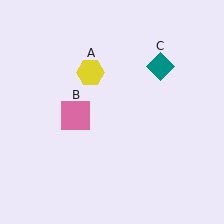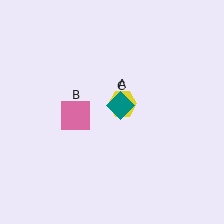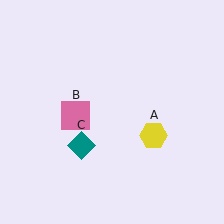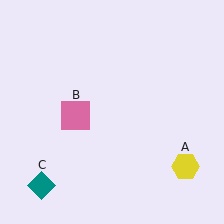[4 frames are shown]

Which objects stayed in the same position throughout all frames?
Pink square (object B) remained stationary.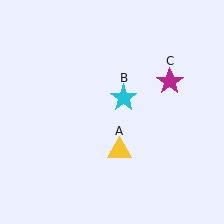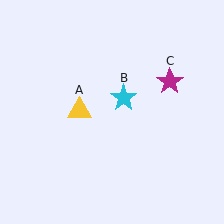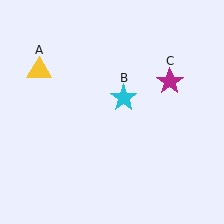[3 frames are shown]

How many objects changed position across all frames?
1 object changed position: yellow triangle (object A).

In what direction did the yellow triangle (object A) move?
The yellow triangle (object A) moved up and to the left.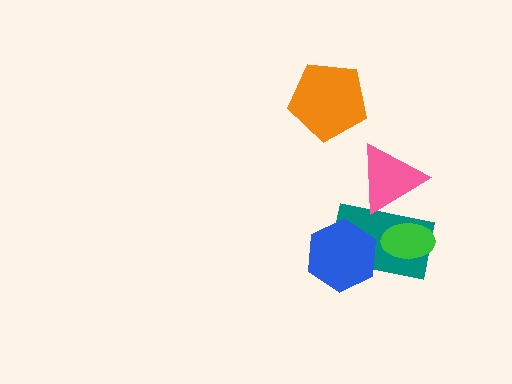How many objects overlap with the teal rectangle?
3 objects overlap with the teal rectangle.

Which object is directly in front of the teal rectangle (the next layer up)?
The blue hexagon is directly in front of the teal rectangle.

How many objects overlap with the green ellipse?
1 object overlaps with the green ellipse.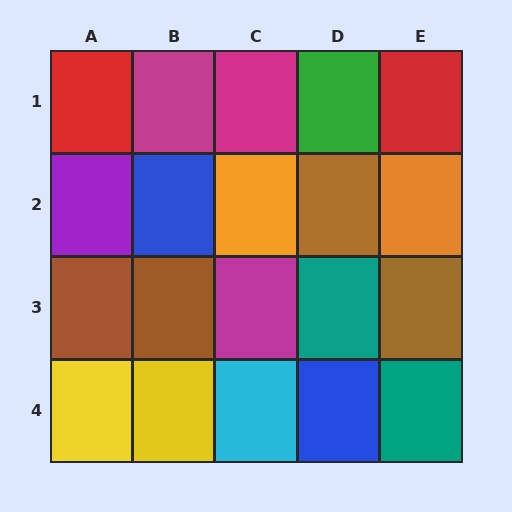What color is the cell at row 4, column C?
Cyan.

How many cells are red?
2 cells are red.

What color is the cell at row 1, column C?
Magenta.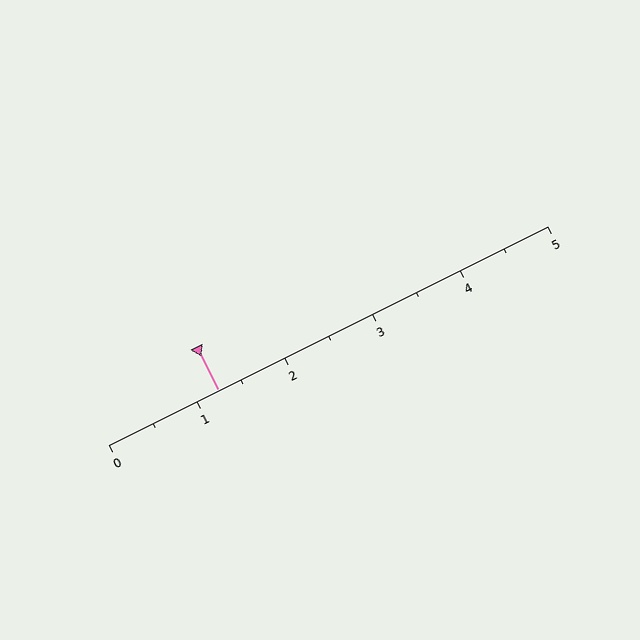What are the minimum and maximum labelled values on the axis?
The axis runs from 0 to 5.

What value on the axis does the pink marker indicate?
The marker indicates approximately 1.2.